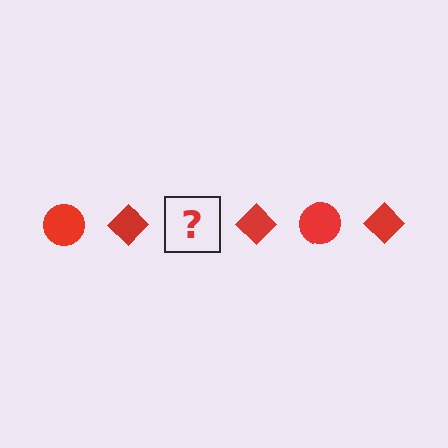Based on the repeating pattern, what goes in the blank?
The blank should be a red circle.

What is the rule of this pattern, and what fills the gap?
The rule is that the pattern cycles through circle, diamond shapes in red. The gap should be filled with a red circle.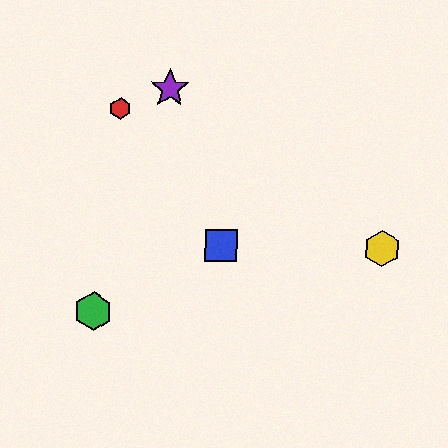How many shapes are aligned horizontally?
2 shapes (the blue square, the yellow hexagon) are aligned horizontally.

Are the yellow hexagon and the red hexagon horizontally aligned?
No, the yellow hexagon is at y≈248 and the red hexagon is at y≈108.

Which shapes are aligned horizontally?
The blue square, the yellow hexagon are aligned horizontally.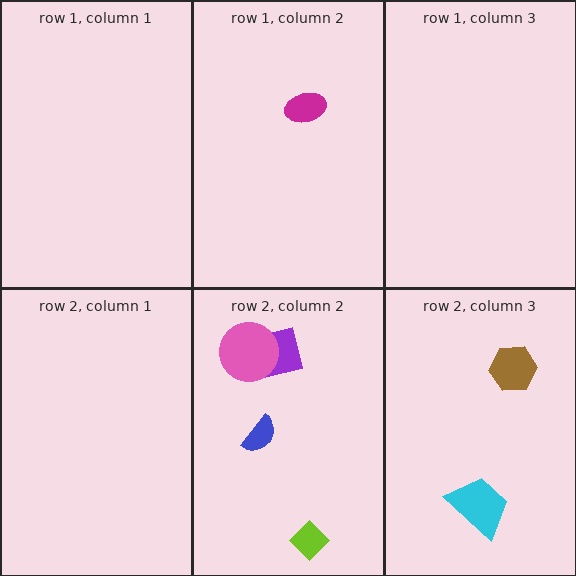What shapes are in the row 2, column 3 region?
The cyan trapezoid, the brown hexagon.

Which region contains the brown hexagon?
The row 2, column 3 region.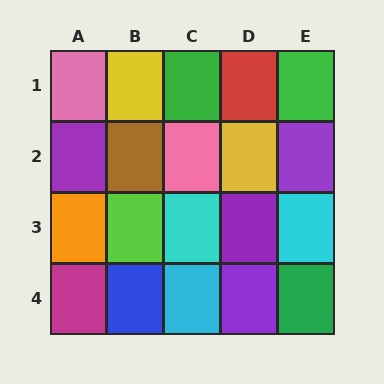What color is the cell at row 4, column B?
Blue.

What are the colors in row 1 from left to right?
Pink, yellow, green, red, green.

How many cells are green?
3 cells are green.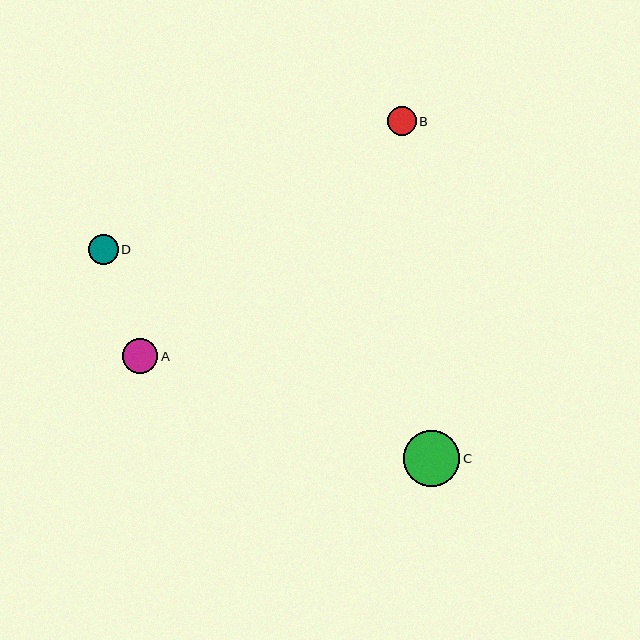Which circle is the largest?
Circle C is the largest with a size of approximately 56 pixels.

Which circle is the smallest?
Circle B is the smallest with a size of approximately 29 pixels.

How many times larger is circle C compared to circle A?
Circle C is approximately 1.6 times the size of circle A.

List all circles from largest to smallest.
From largest to smallest: C, A, D, B.